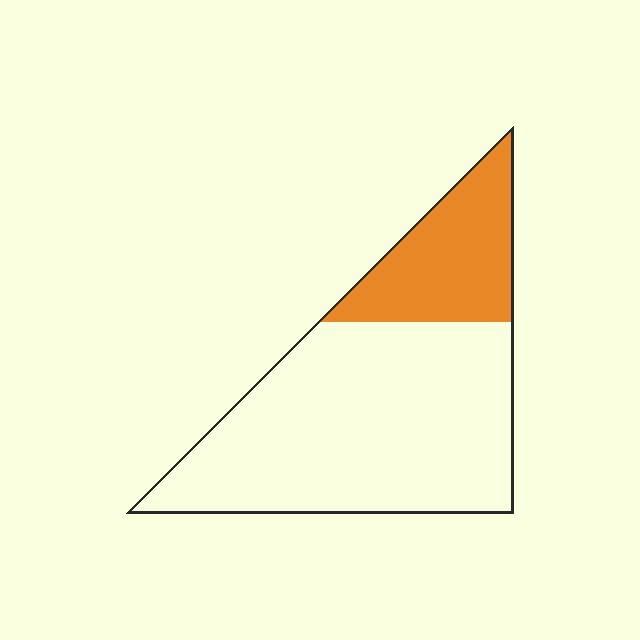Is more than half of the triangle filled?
No.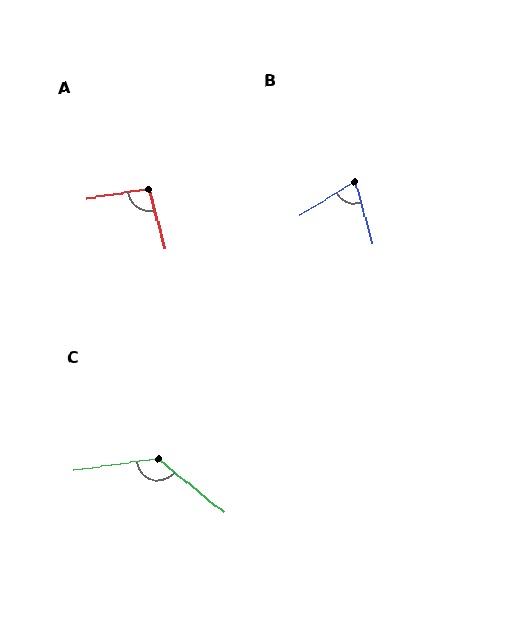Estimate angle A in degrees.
Approximately 97 degrees.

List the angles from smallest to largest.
B (74°), A (97°), C (132°).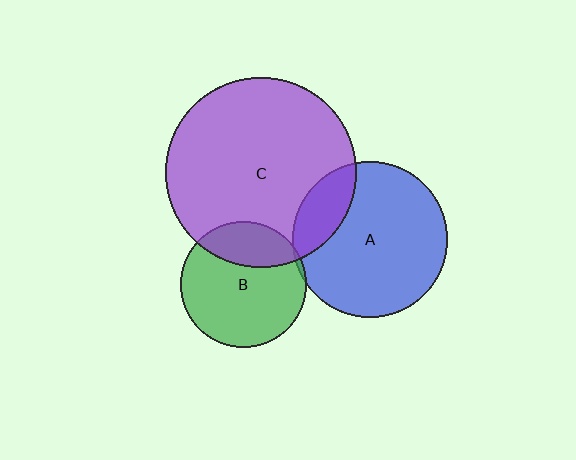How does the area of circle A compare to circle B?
Approximately 1.5 times.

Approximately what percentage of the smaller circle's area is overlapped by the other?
Approximately 20%.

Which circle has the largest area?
Circle C (purple).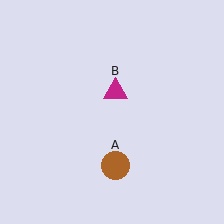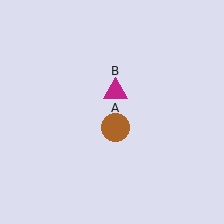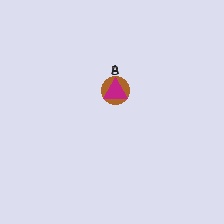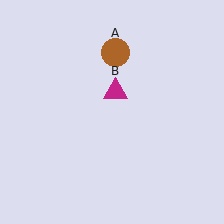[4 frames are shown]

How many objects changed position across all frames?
1 object changed position: brown circle (object A).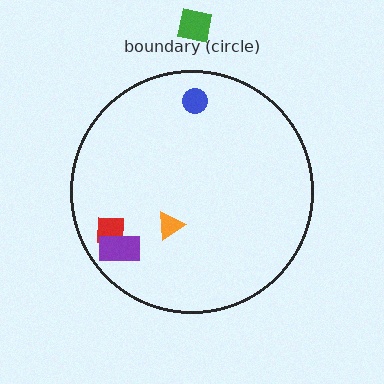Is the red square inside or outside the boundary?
Inside.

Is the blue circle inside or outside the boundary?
Inside.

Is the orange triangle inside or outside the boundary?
Inside.